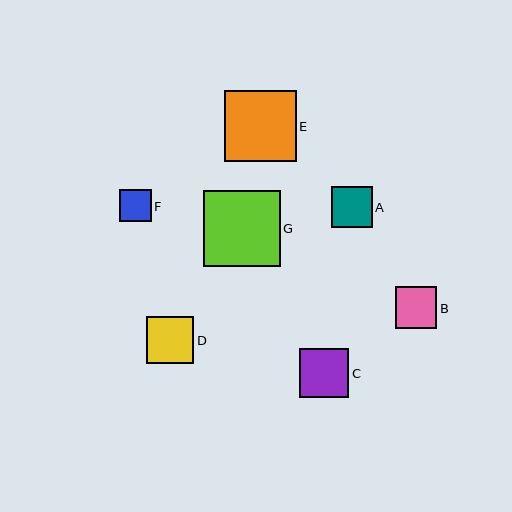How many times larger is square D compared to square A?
Square D is approximately 1.1 times the size of square A.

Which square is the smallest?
Square F is the smallest with a size of approximately 32 pixels.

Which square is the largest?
Square G is the largest with a size of approximately 76 pixels.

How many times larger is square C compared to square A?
Square C is approximately 1.2 times the size of square A.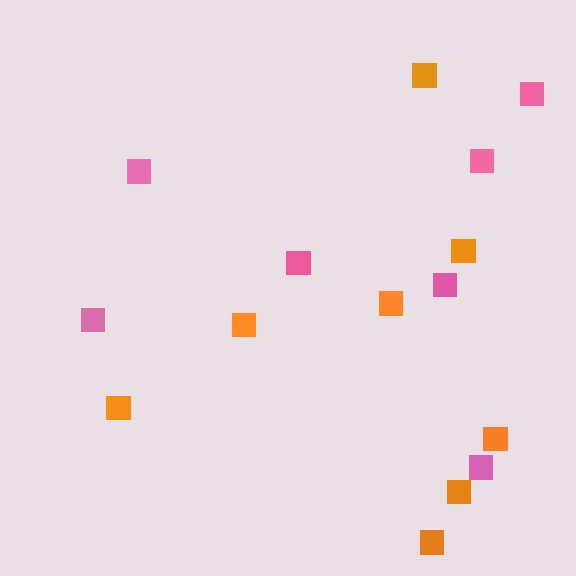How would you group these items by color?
There are 2 groups: one group of orange squares (8) and one group of pink squares (7).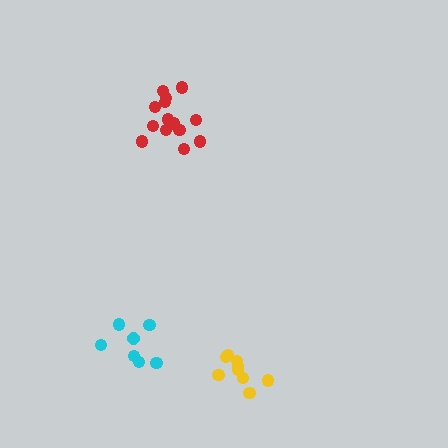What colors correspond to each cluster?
The clusters are colored: yellow, red, cyan.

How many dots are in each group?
Group 1: 9 dots, Group 2: 14 dots, Group 3: 8 dots (31 total).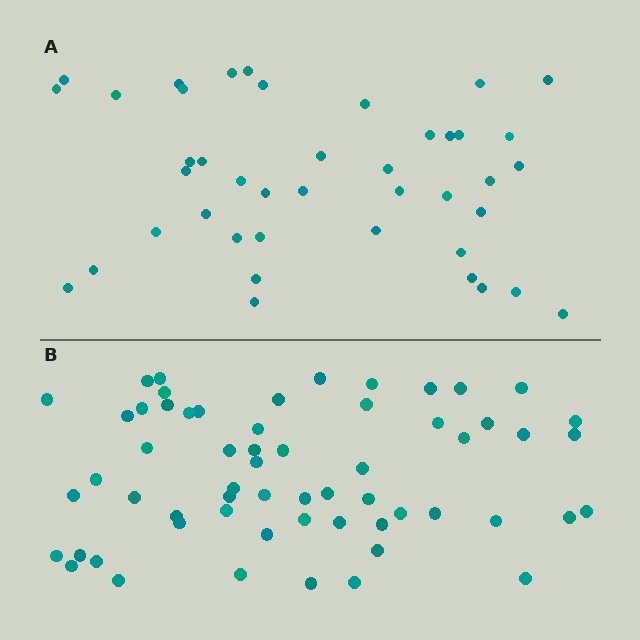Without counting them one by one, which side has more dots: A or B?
Region B (the bottom region) has more dots.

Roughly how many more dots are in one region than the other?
Region B has approximately 20 more dots than region A.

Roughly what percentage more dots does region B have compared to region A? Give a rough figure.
About 45% more.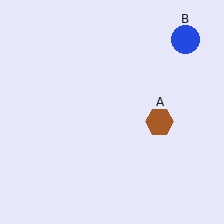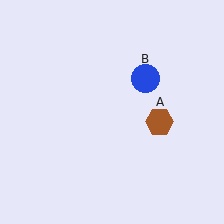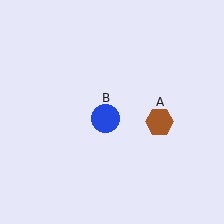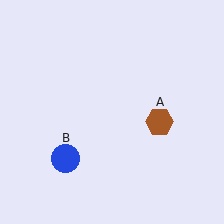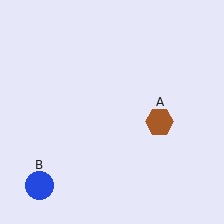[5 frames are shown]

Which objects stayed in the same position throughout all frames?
Brown hexagon (object A) remained stationary.